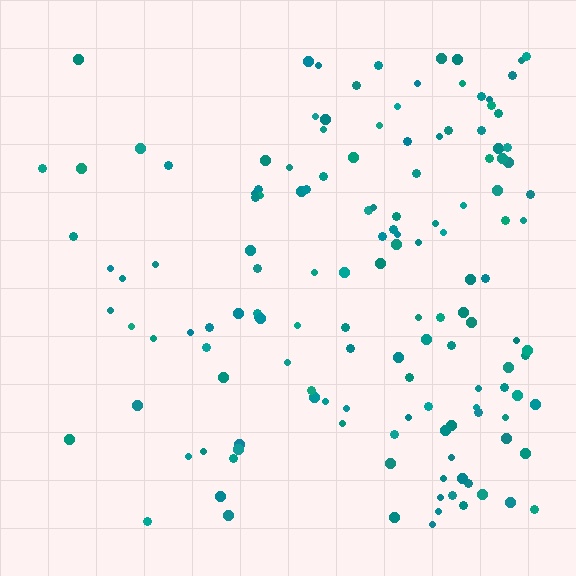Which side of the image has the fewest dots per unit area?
The left.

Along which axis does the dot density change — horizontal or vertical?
Horizontal.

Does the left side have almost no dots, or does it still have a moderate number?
Still a moderate number, just noticeably fewer than the right.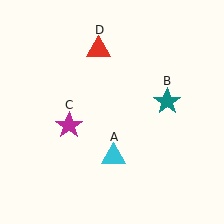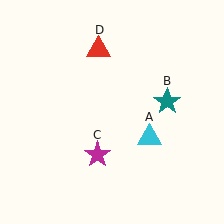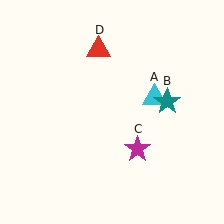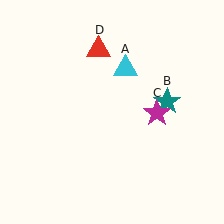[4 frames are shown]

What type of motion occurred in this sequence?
The cyan triangle (object A), magenta star (object C) rotated counterclockwise around the center of the scene.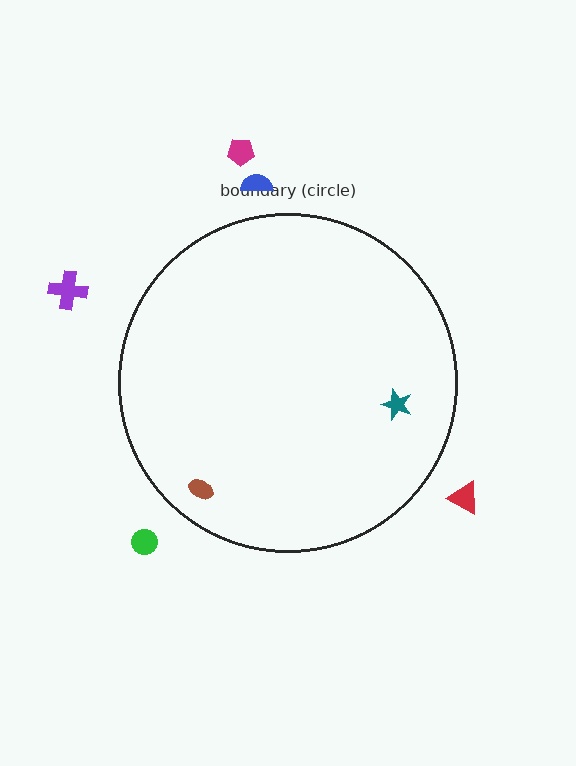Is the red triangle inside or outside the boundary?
Outside.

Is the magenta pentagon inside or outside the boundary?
Outside.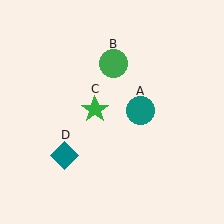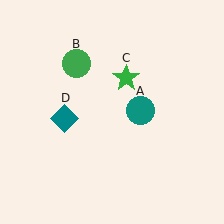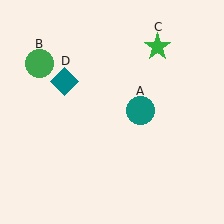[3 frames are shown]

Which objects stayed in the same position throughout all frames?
Teal circle (object A) remained stationary.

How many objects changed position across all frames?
3 objects changed position: green circle (object B), green star (object C), teal diamond (object D).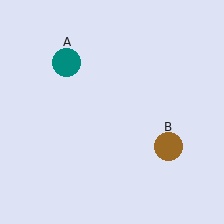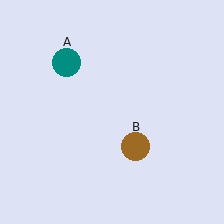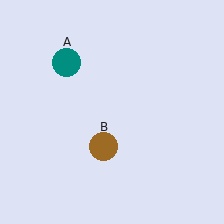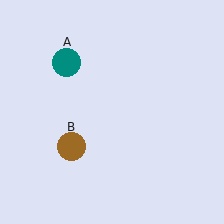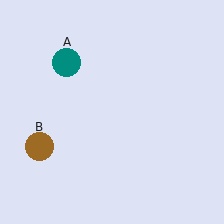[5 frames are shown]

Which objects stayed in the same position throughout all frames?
Teal circle (object A) remained stationary.